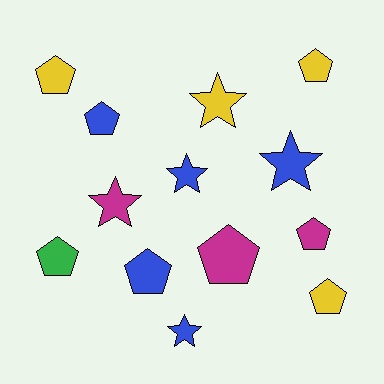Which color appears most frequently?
Blue, with 5 objects.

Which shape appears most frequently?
Pentagon, with 8 objects.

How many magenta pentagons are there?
There are 2 magenta pentagons.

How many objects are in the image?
There are 13 objects.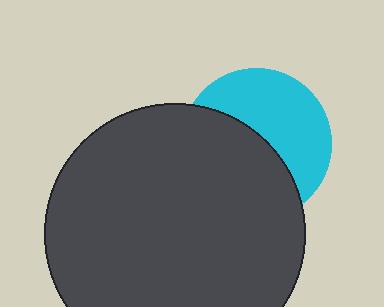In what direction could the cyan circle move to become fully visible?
The cyan circle could move toward the upper-right. That would shift it out from behind the dark gray circle entirely.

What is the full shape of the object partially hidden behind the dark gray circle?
The partially hidden object is a cyan circle.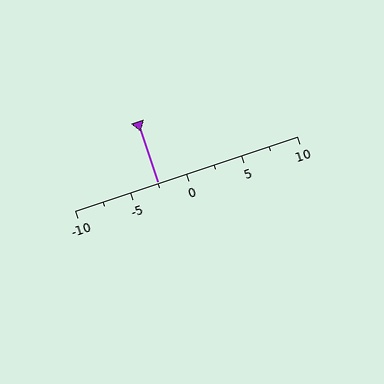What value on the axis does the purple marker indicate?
The marker indicates approximately -2.5.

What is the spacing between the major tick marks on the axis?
The major ticks are spaced 5 apart.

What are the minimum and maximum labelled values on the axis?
The axis runs from -10 to 10.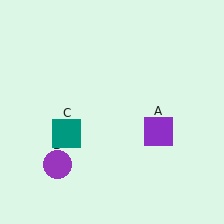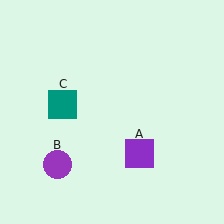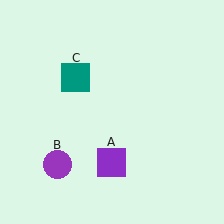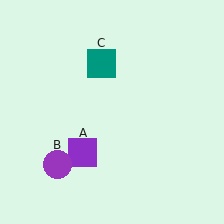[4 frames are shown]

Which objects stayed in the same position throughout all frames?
Purple circle (object B) remained stationary.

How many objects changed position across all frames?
2 objects changed position: purple square (object A), teal square (object C).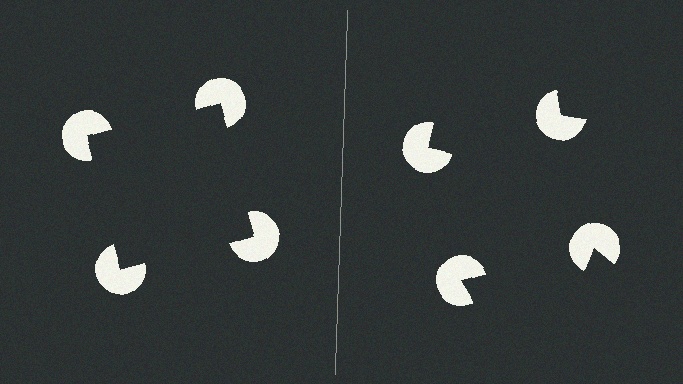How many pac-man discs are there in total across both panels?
8 — 4 on each side.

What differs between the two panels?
The pac-man discs are positioned identically on both sides; only the wedge orientations differ. On the left they align to a square; on the right they are misaligned.